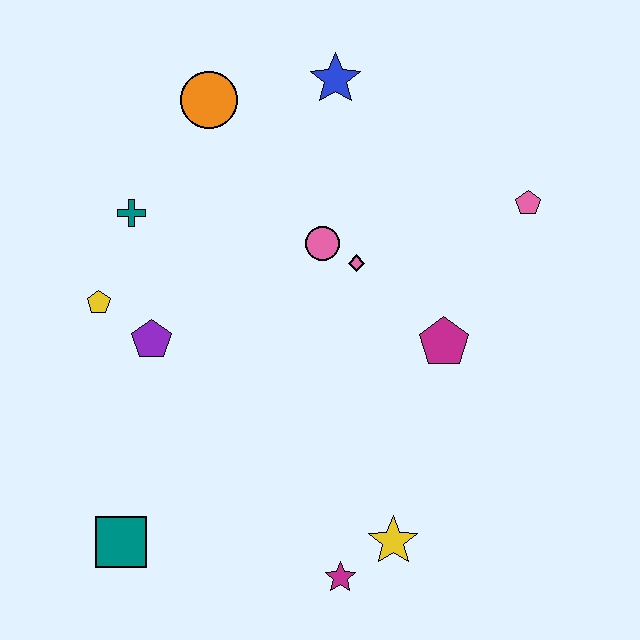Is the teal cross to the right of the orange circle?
No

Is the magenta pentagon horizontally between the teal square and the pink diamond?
No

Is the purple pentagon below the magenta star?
No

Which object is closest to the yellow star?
The magenta star is closest to the yellow star.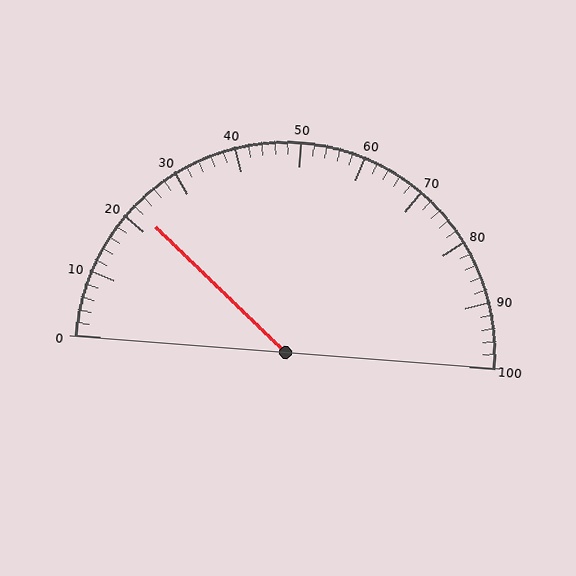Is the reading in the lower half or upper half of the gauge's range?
The reading is in the lower half of the range (0 to 100).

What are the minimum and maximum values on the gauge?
The gauge ranges from 0 to 100.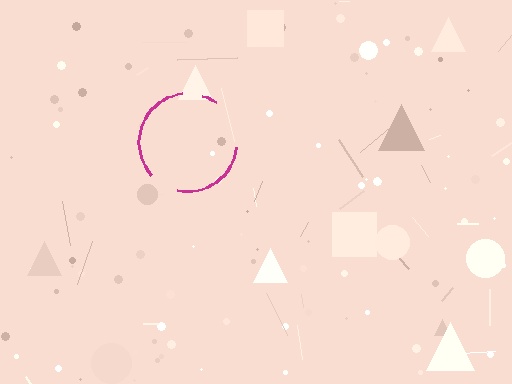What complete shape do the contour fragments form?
The contour fragments form a circle.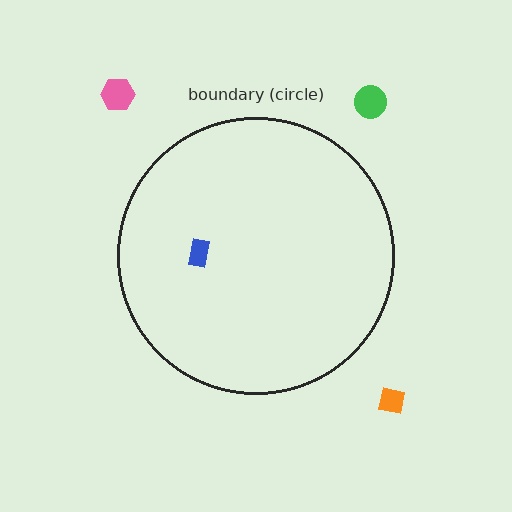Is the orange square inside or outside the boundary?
Outside.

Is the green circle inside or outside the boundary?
Outside.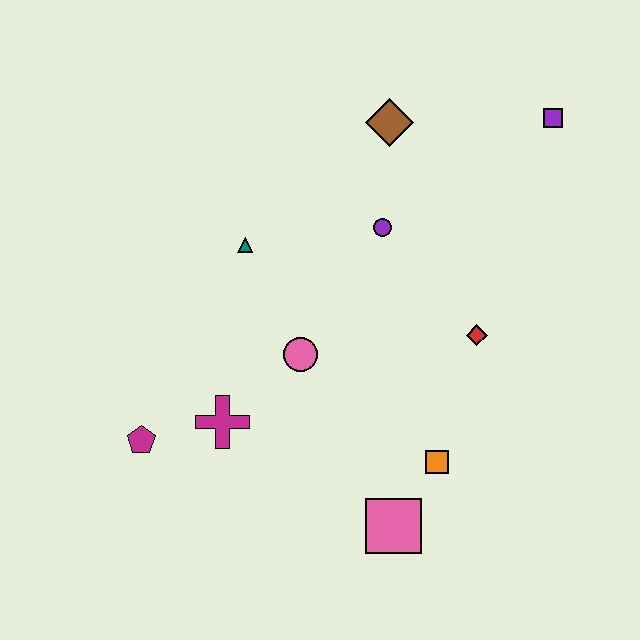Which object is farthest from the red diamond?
The magenta pentagon is farthest from the red diamond.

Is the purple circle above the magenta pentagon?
Yes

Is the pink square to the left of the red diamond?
Yes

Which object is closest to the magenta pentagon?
The magenta cross is closest to the magenta pentagon.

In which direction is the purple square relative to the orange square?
The purple square is above the orange square.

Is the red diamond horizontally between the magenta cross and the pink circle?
No